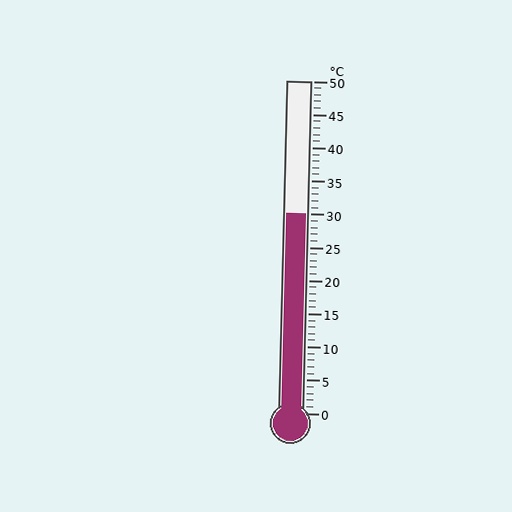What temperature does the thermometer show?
The thermometer shows approximately 30°C.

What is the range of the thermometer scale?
The thermometer scale ranges from 0°C to 50°C.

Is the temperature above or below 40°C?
The temperature is below 40°C.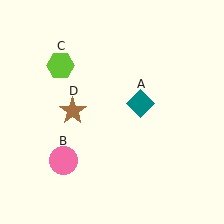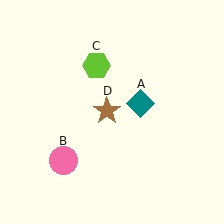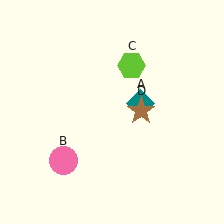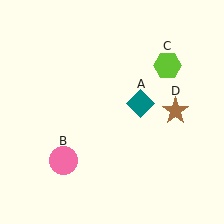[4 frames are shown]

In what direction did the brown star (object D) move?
The brown star (object D) moved right.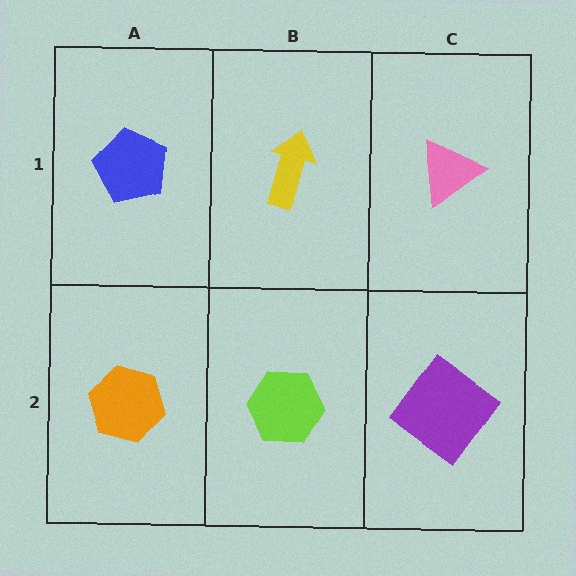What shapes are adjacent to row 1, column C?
A purple diamond (row 2, column C), a yellow arrow (row 1, column B).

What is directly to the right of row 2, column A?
A lime hexagon.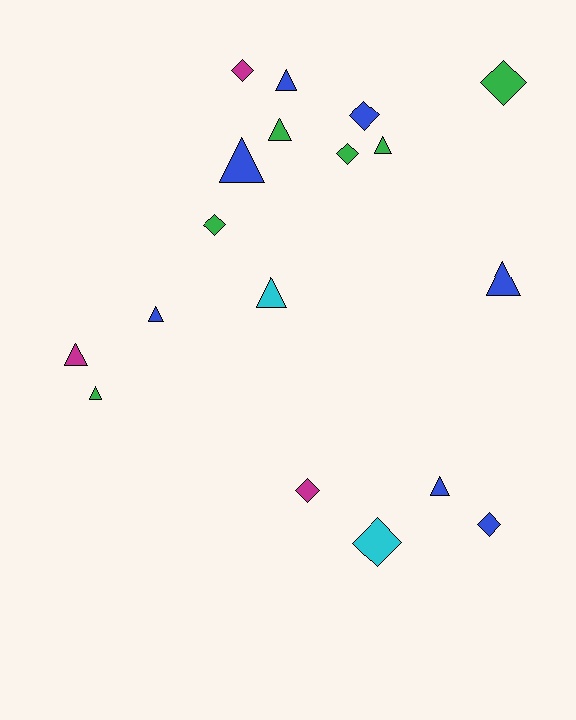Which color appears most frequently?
Blue, with 7 objects.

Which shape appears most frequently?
Triangle, with 10 objects.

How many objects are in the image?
There are 18 objects.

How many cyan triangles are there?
There is 1 cyan triangle.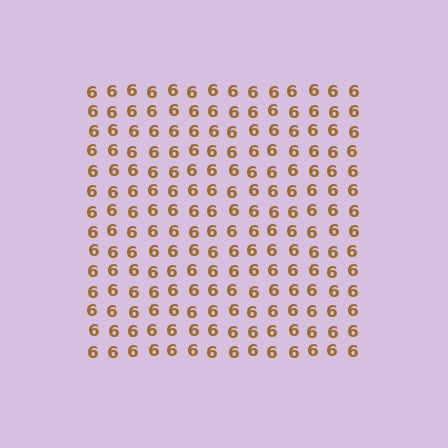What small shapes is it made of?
It is made of small digit 6's.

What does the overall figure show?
The overall figure shows a square.